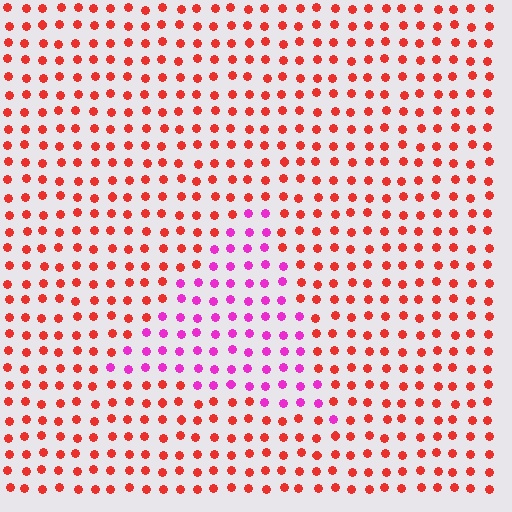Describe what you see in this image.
The image is filled with small red elements in a uniform arrangement. A triangle-shaped region is visible where the elements are tinted to a slightly different hue, forming a subtle color boundary.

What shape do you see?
I see a triangle.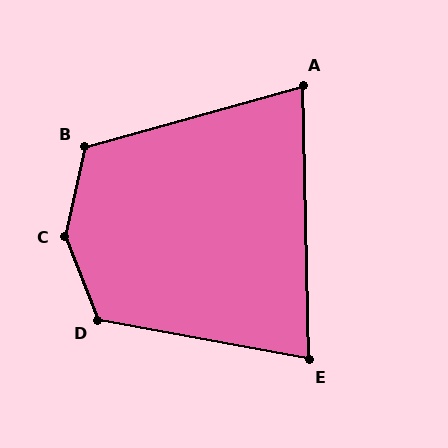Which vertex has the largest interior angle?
C, at approximately 147 degrees.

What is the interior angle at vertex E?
Approximately 79 degrees (acute).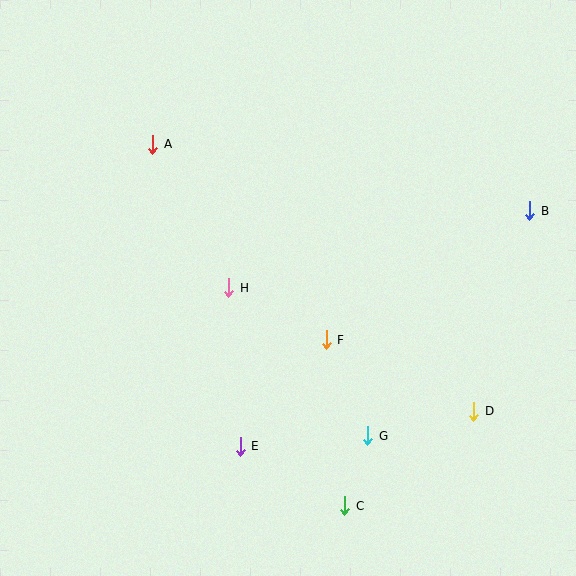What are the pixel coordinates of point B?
Point B is at (530, 211).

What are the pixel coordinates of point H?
Point H is at (228, 288).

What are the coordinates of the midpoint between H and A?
The midpoint between H and A is at (191, 216).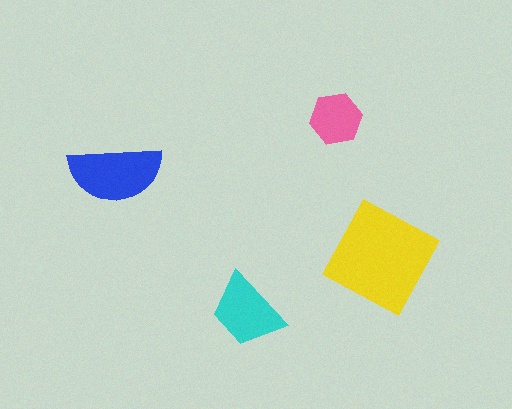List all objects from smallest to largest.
The pink hexagon, the cyan trapezoid, the blue semicircle, the yellow square.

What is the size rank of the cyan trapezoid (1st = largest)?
3rd.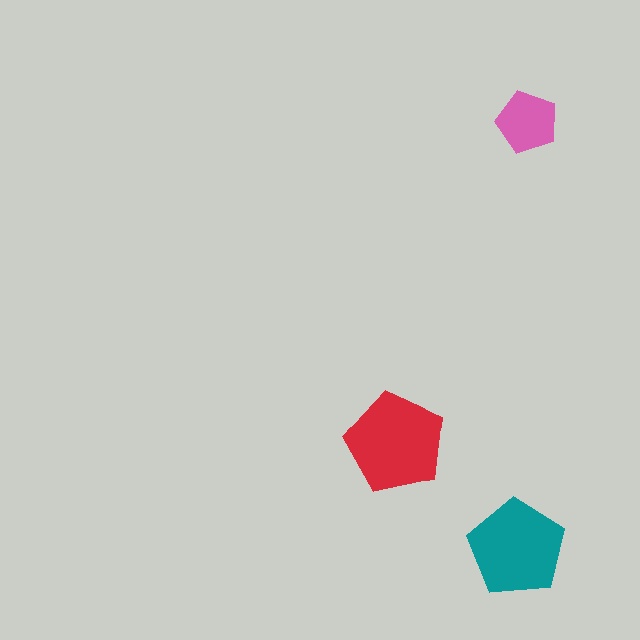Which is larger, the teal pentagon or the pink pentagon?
The teal one.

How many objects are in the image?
There are 3 objects in the image.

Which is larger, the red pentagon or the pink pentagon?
The red one.